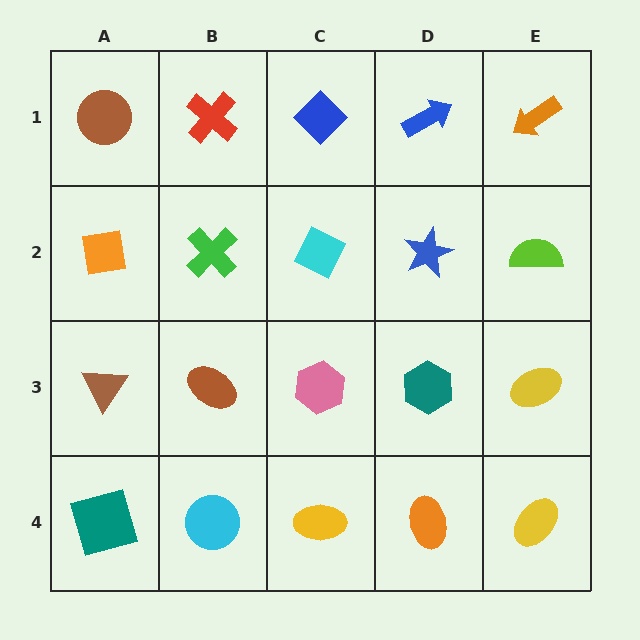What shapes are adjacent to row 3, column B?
A green cross (row 2, column B), a cyan circle (row 4, column B), a brown triangle (row 3, column A), a pink hexagon (row 3, column C).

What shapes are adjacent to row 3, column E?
A lime semicircle (row 2, column E), a yellow ellipse (row 4, column E), a teal hexagon (row 3, column D).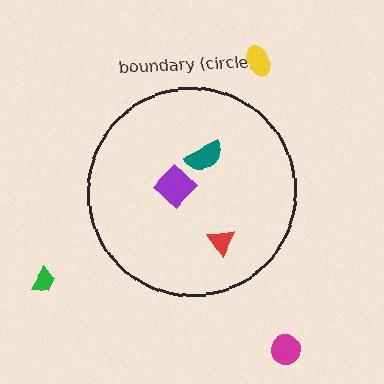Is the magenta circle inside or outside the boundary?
Outside.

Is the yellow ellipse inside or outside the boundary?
Outside.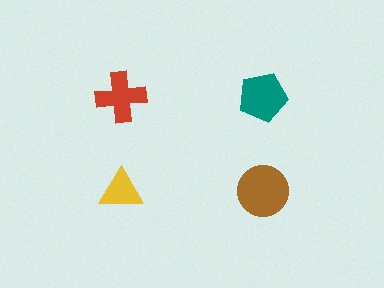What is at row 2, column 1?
A yellow triangle.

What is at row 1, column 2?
A teal pentagon.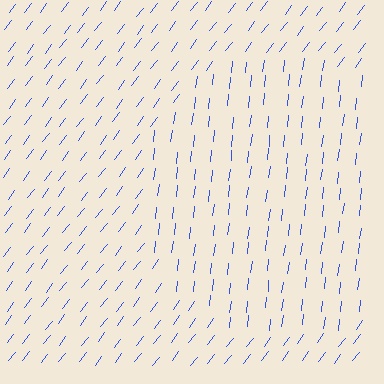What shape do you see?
I see a circle.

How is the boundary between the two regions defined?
The boundary is defined purely by a change in line orientation (approximately 30 degrees difference). All lines are the same color and thickness.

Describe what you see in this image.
The image is filled with small blue line segments. A circle region in the image has lines oriented differently from the surrounding lines, creating a visible texture boundary.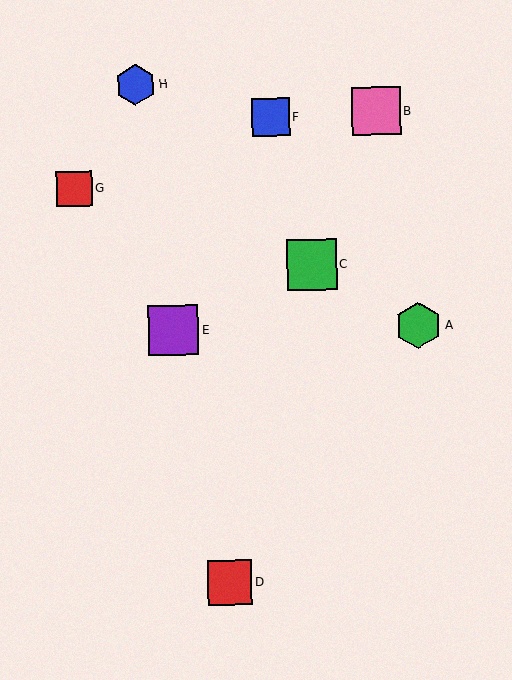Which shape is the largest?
The purple square (labeled E) is the largest.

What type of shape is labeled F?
Shape F is a blue square.